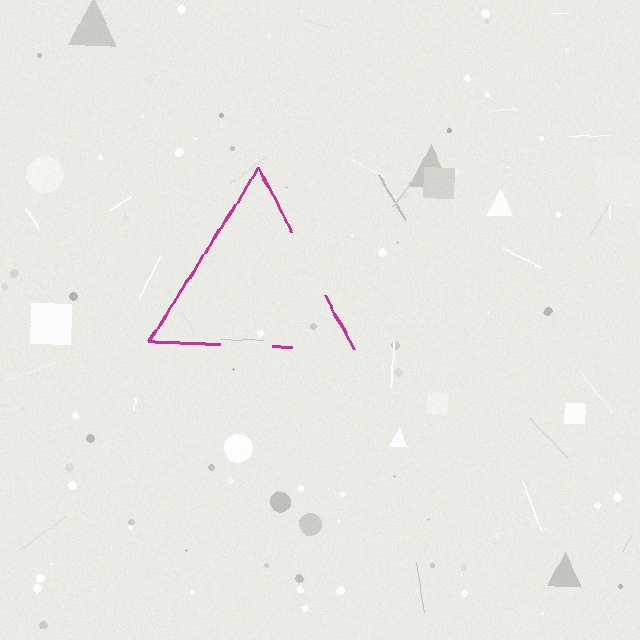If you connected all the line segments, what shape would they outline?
They would outline a triangle.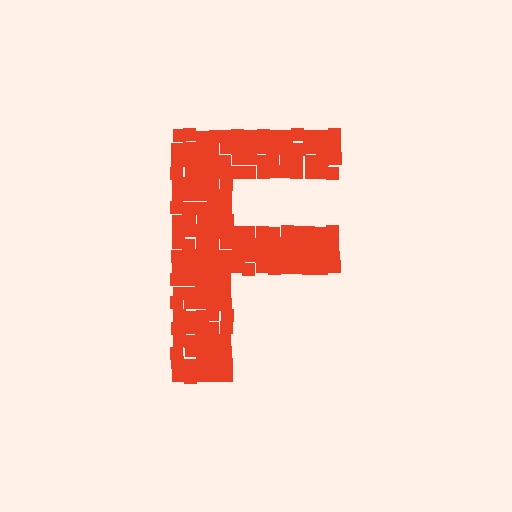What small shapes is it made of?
It is made of small squares.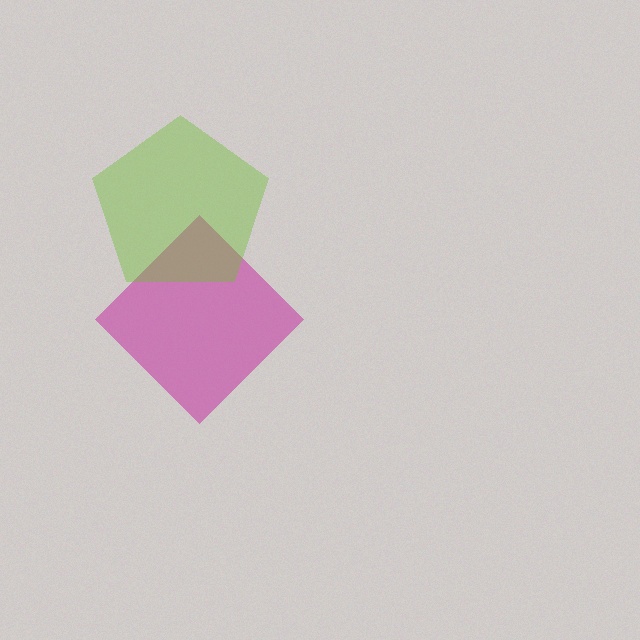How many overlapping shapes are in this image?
There are 2 overlapping shapes in the image.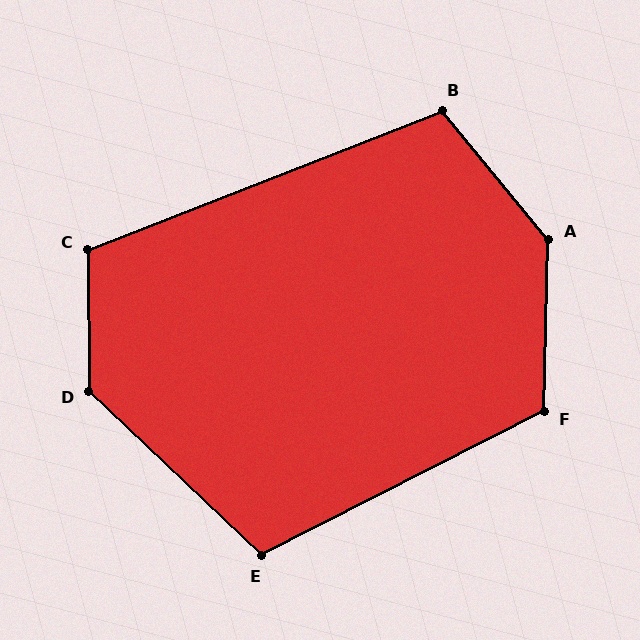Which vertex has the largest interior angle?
A, at approximately 139 degrees.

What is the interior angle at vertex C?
Approximately 111 degrees (obtuse).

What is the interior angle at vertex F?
Approximately 118 degrees (obtuse).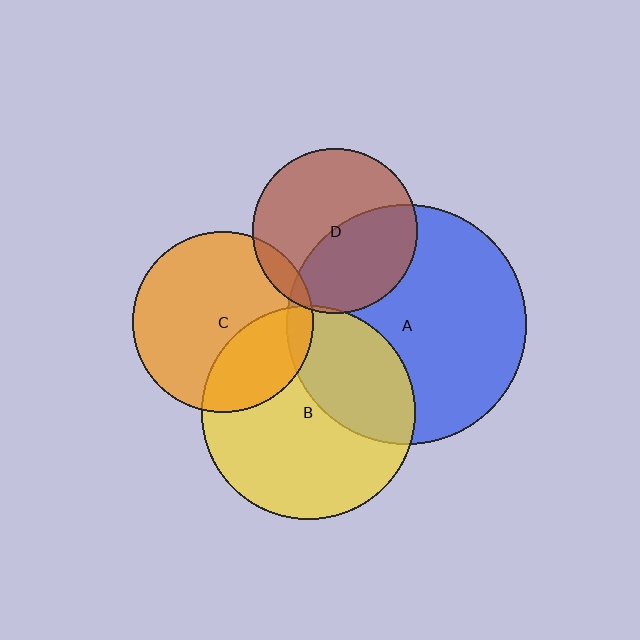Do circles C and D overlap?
Yes.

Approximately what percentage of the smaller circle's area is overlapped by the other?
Approximately 10%.